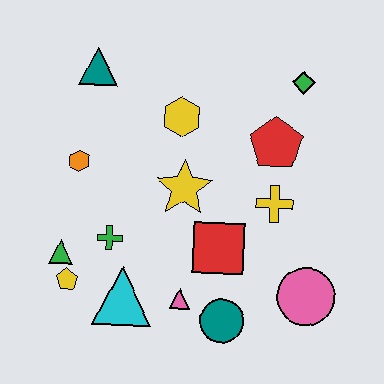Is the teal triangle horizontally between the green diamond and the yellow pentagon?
Yes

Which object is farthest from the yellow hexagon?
The pink circle is farthest from the yellow hexagon.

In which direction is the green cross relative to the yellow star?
The green cross is to the left of the yellow star.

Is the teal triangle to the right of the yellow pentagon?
Yes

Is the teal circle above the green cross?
No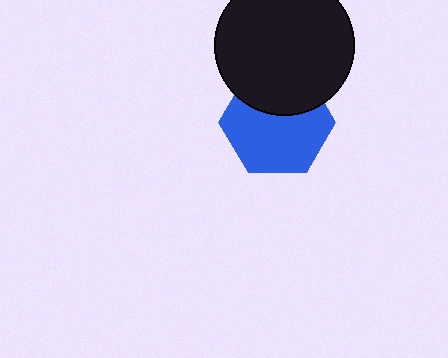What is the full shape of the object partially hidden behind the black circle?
The partially hidden object is a blue hexagon.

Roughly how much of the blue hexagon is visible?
Most of it is visible (roughly 66%).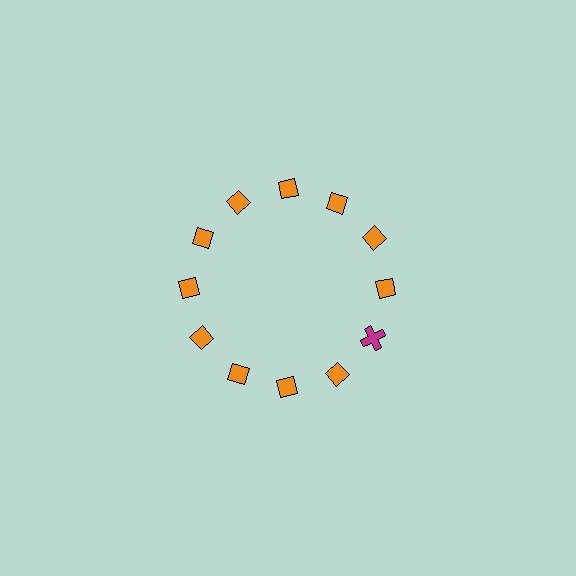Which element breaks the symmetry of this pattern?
The magenta cross at roughly the 4 o'clock position breaks the symmetry. All other shapes are orange diamonds.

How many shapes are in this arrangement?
There are 12 shapes arranged in a ring pattern.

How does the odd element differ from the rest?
It differs in both color (magenta instead of orange) and shape (cross instead of diamond).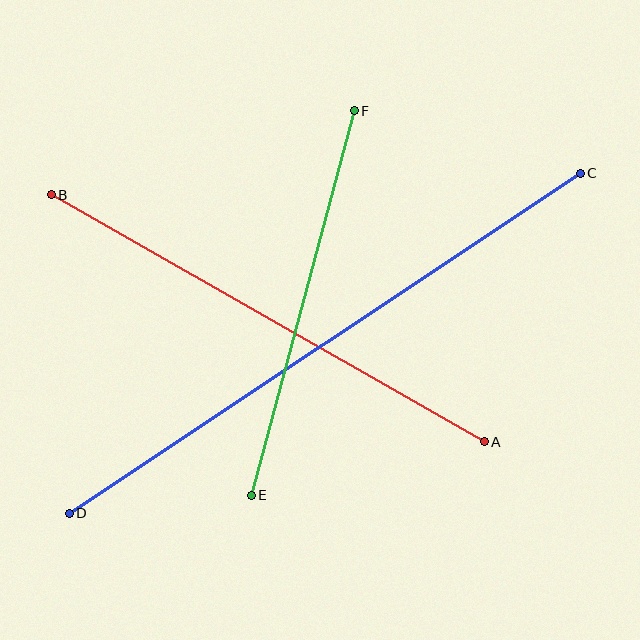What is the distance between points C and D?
The distance is approximately 614 pixels.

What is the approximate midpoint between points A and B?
The midpoint is at approximately (268, 318) pixels.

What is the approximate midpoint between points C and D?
The midpoint is at approximately (325, 343) pixels.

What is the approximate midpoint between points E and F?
The midpoint is at approximately (303, 303) pixels.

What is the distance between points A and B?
The distance is approximately 499 pixels.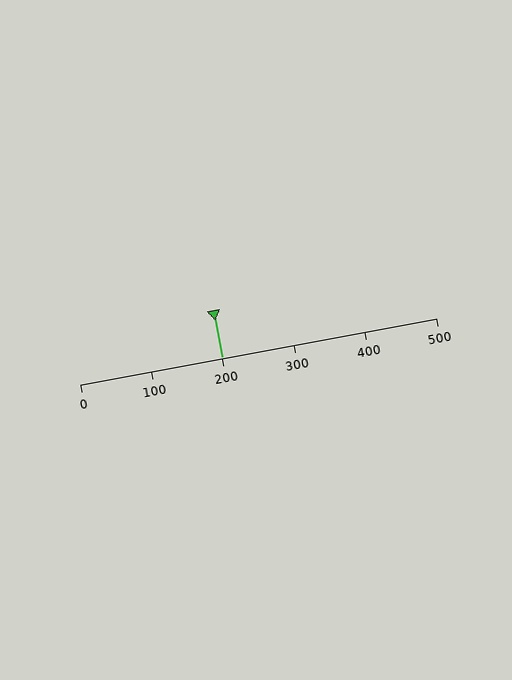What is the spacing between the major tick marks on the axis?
The major ticks are spaced 100 apart.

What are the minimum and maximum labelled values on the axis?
The axis runs from 0 to 500.